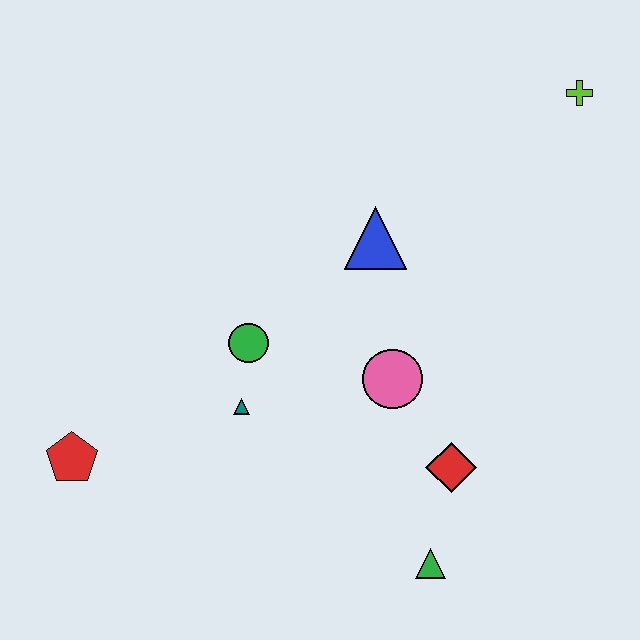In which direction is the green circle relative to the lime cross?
The green circle is to the left of the lime cross.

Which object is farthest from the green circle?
The lime cross is farthest from the green circle.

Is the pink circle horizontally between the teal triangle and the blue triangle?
No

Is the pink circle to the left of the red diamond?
Yes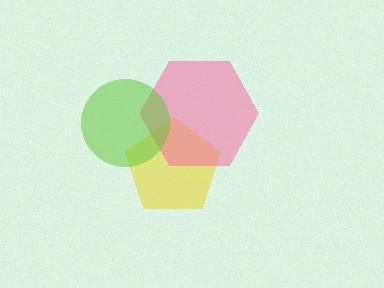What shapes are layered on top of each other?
The layered shapes are: a yellow pentagon, a pink hexagon, a lime circle.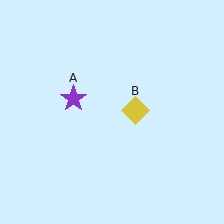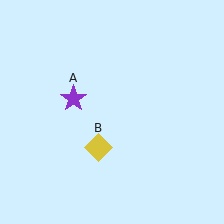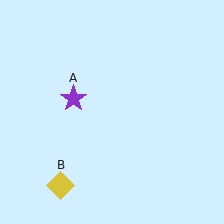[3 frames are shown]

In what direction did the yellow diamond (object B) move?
The yellow diamond (object B) moved down and to the left.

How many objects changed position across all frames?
1 object changed position: yellow diamond (object B).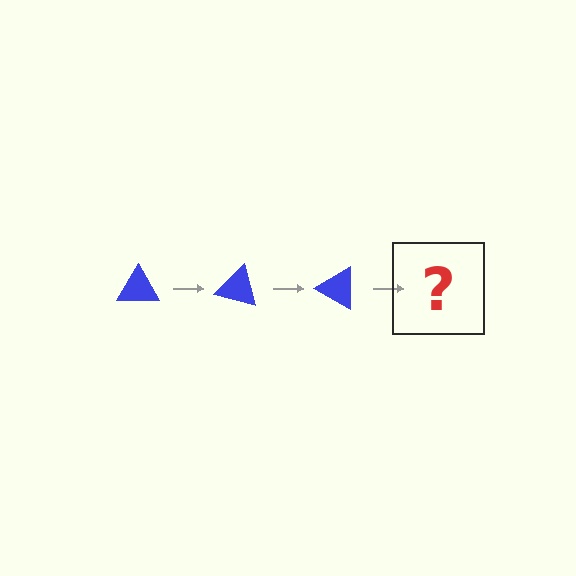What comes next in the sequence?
The next element should be a blue triangle rotated 45 degrees.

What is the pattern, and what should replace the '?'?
The pattern is that the triangle rotates 15 degrees each step. The '?' should be a blue triangle rotated 45 degrees.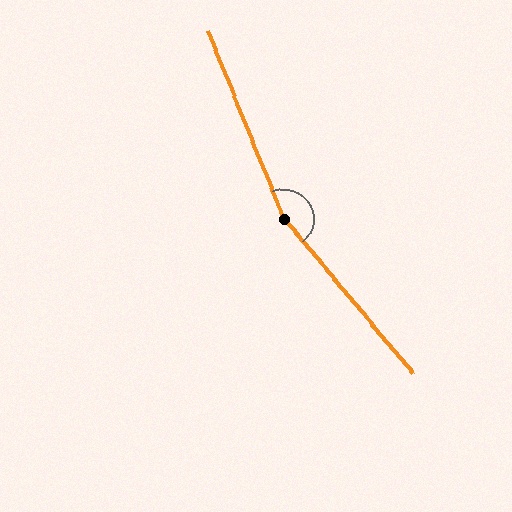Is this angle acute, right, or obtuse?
It is obtuse.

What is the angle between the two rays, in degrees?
Approximately 162 degrees.